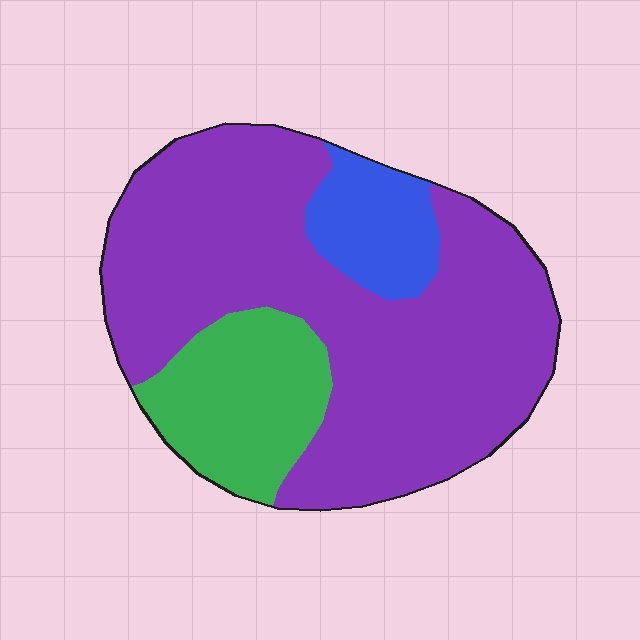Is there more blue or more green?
Green.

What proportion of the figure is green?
Green takes up about one fifth (1/5) of the figure.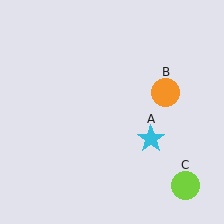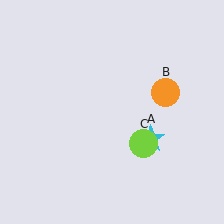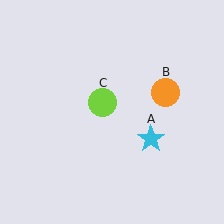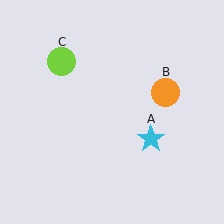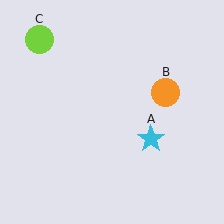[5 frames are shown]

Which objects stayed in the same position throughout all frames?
Cyan star (object A) and orange circle (object B) remained stationary.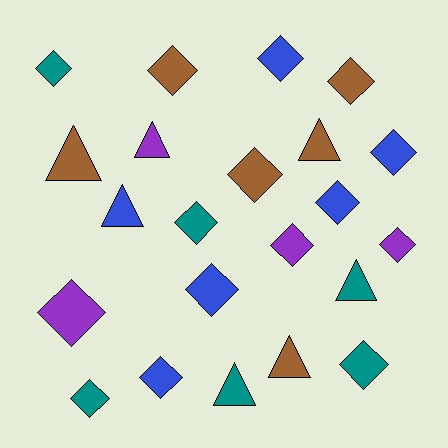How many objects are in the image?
There are 22 objects.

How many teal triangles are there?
There are 2 teal triangles.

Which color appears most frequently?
Teal, with 6 objects.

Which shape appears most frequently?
Diamond, with 15 objects.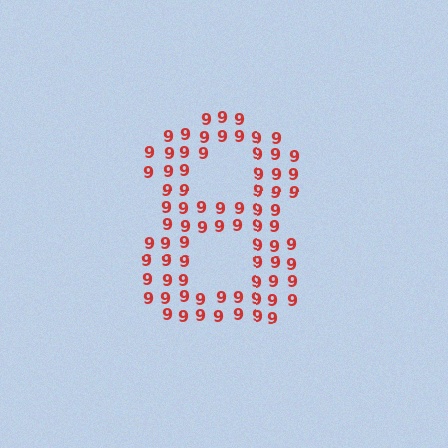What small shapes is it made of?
It is made of small digit 9's.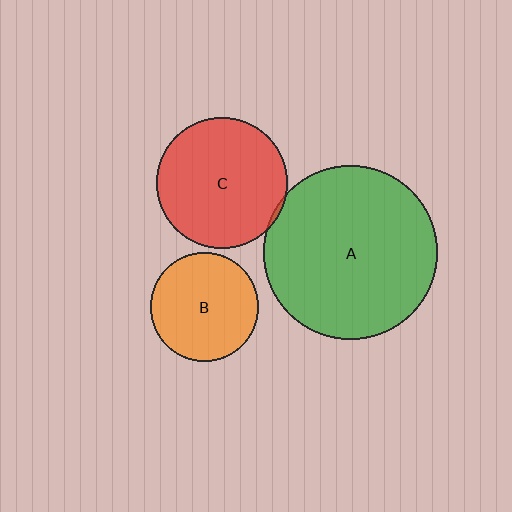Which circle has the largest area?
Circle A (green).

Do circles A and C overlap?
Yes.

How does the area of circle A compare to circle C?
Approximately 1.8 times.